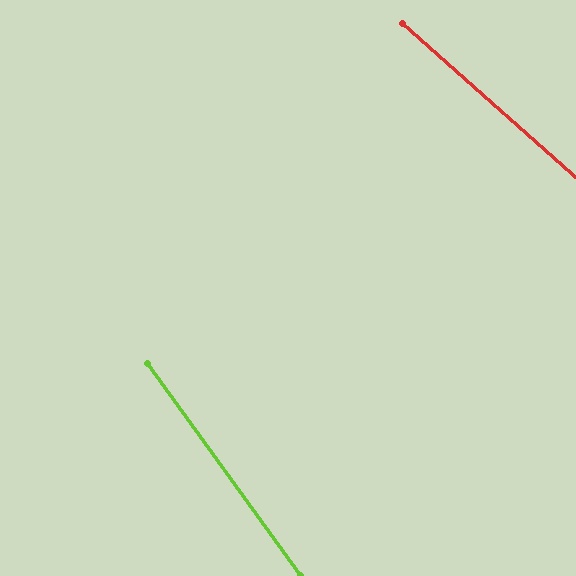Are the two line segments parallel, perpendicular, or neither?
Neither parallel nor perpendicular — they differ by about 13°.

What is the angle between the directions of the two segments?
Approximately 13 degrees.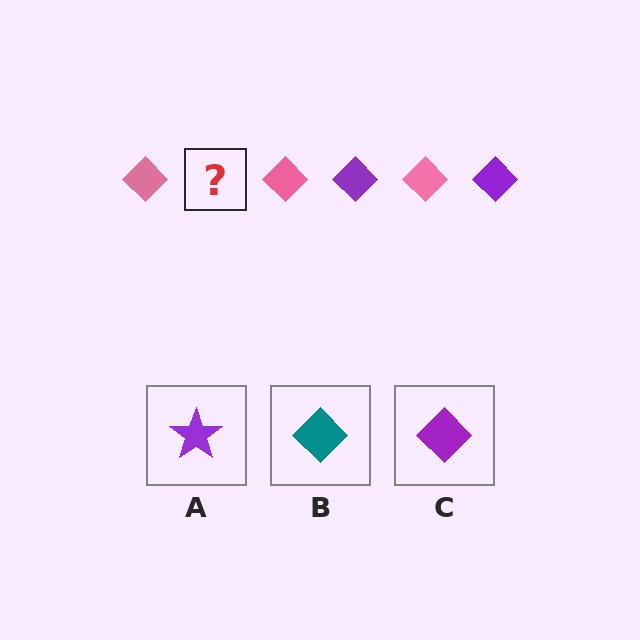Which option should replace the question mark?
Option C.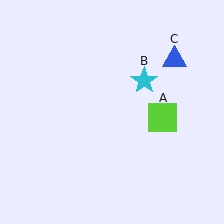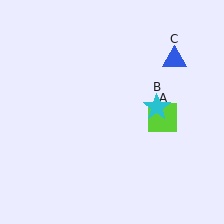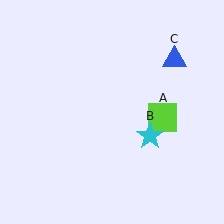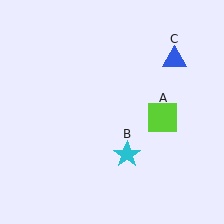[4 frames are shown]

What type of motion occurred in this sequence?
The cyan star (object B) rotated clockwise around the center of the scene.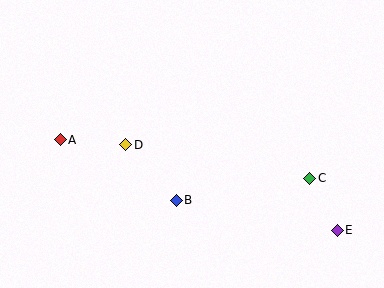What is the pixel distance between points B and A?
The distance between B and A is 131 pixels.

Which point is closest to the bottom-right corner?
Point E is closest to the bottom-right corner.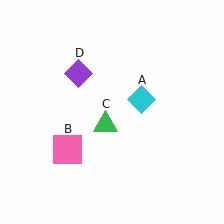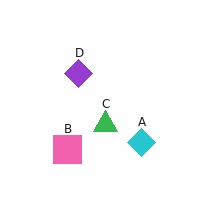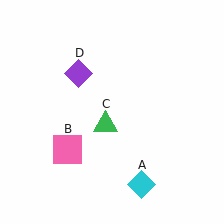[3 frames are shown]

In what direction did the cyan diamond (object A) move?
The cyan diamond (object A) moved down.